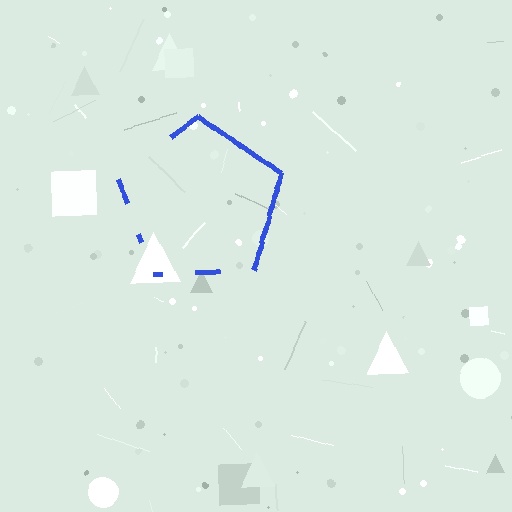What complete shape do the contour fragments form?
The contour fragments form a pentagon.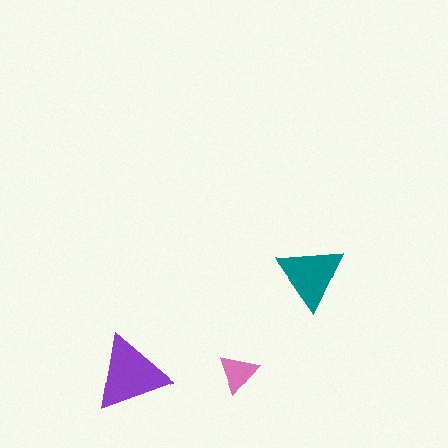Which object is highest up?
The teal triangle is topmost.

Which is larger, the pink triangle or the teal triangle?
The teal one.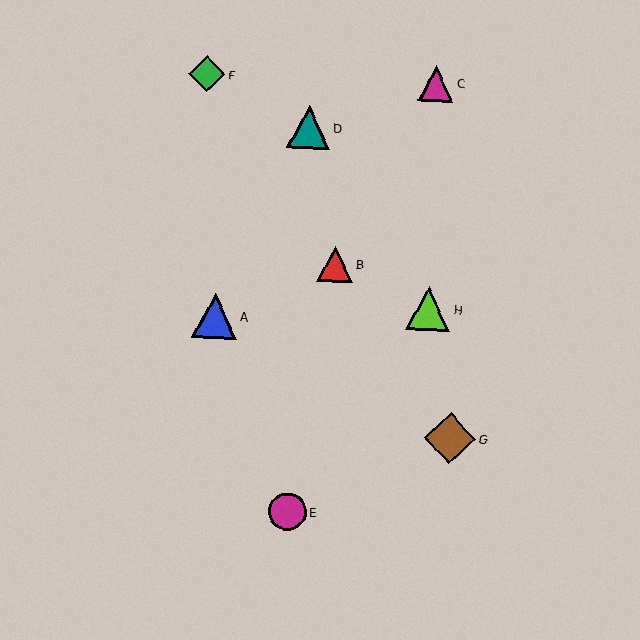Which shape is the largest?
The brown diamond (labeled G) is the largest.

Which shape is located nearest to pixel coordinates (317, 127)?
The teal triangle (labeled D) at (309, 128) is nearest to that location.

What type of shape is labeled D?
Shape D is a teal triangle.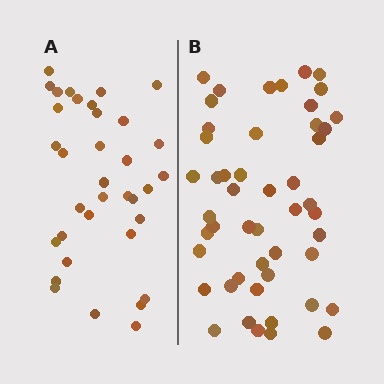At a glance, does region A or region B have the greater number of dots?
Region B (the right region) has more dots.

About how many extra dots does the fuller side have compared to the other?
Region B has approximately 15 more dots than region A.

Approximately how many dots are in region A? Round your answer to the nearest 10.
About 40 dots. (The exact count is 35, which rounds to 40.)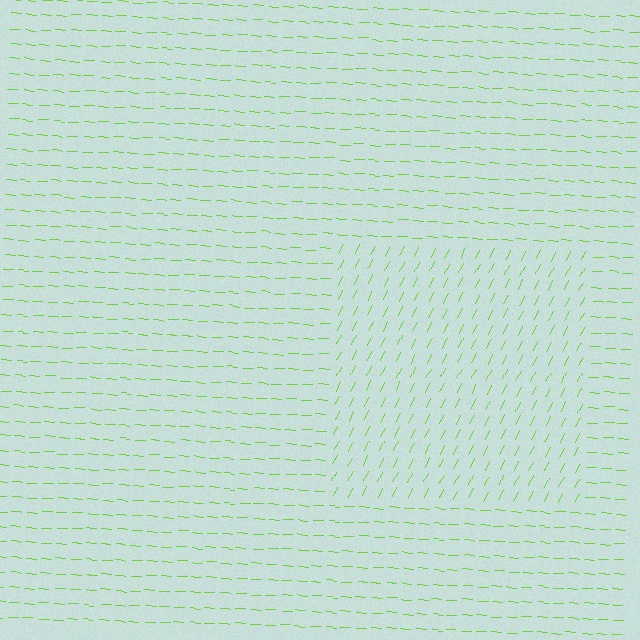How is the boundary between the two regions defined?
The boundary is defined purely by a change in line orientation (approximately 68 degrees difference). All lines are the same color and thickness.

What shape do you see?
I see a rectangle.